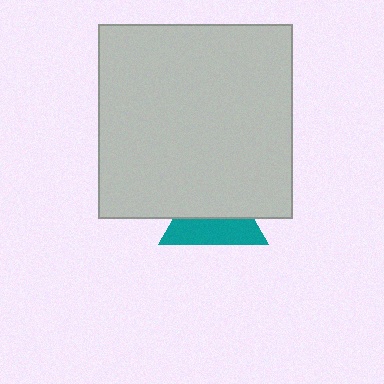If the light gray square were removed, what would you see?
You would see the complete teal triangle.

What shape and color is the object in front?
The object in front is a light gray square.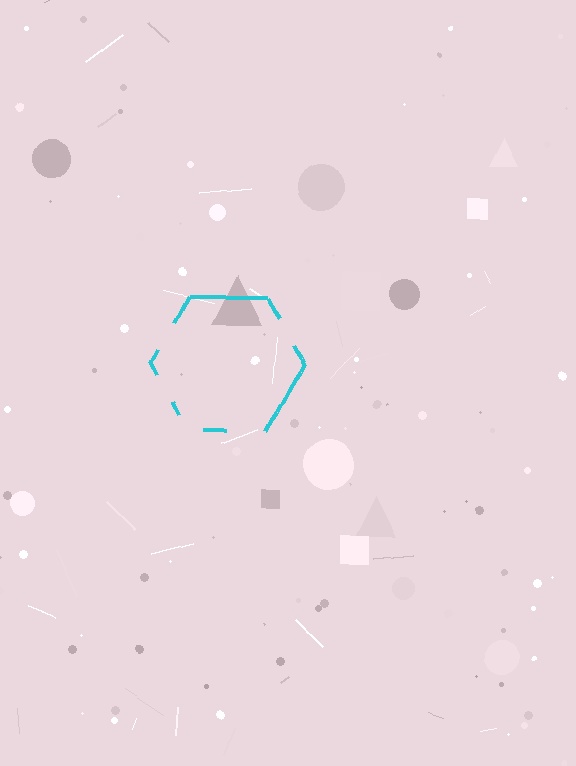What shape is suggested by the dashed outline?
The dashed outline suggests a hexagon.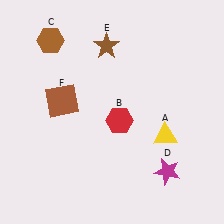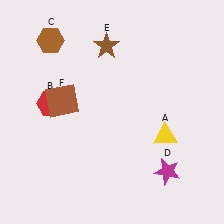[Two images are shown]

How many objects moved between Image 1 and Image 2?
1 object moved between the two images.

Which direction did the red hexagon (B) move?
The red hexagon (B) moved left.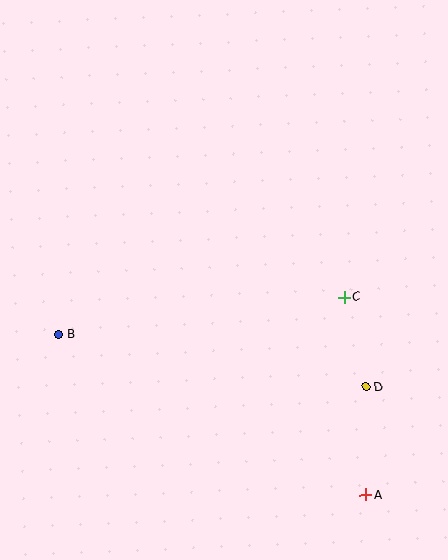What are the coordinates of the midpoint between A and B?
The midpoint between A and B is at (212, 415).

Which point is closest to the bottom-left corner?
Point B is closest to the bottom-left corner.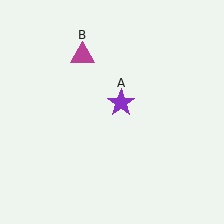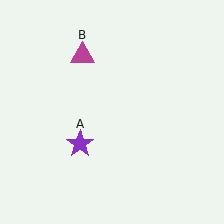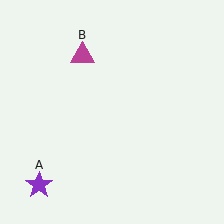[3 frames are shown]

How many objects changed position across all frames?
1 object changed position: purple star (object A).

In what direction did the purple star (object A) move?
The purple star (object A) moved down and to the left.